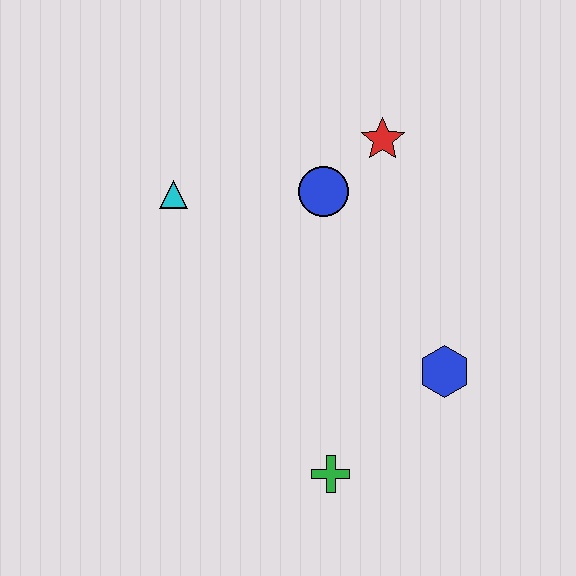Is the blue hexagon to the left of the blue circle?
No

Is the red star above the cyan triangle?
Yes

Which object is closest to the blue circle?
The red star is closest to the blue circle.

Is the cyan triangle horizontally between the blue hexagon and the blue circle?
No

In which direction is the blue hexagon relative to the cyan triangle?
The blue hexagon is to the right of the cyan triangle.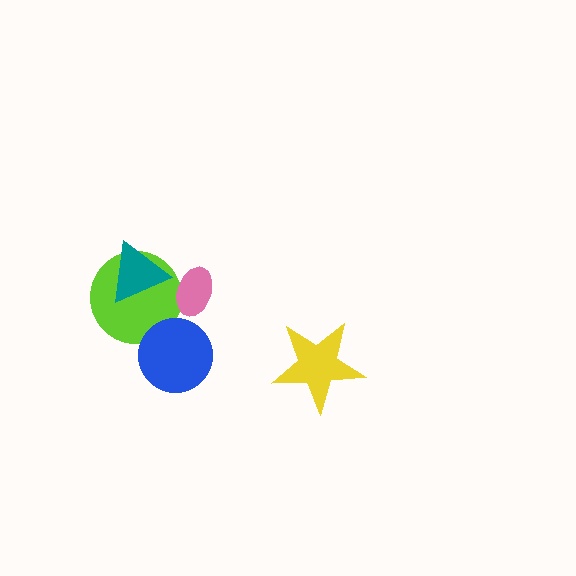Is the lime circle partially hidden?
Yes, it is partially covered by another shape.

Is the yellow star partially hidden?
No, no other shape covers it.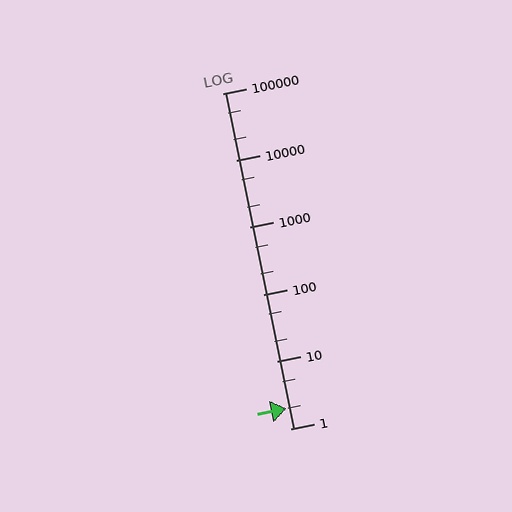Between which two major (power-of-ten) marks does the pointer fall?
The pointer is between 1 and 10.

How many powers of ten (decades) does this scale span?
The scale spans 5 decades, from 1 to 100000.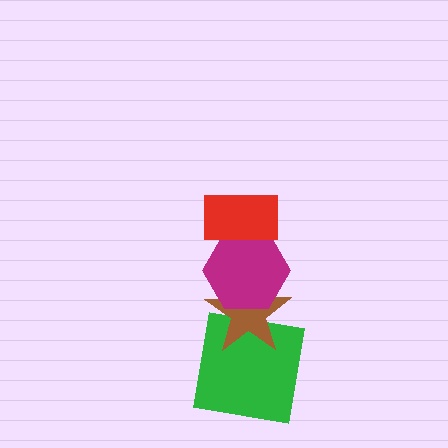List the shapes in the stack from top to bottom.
From top to bottom: the red rectangle, the magenta hexagon, the brown star, the green square.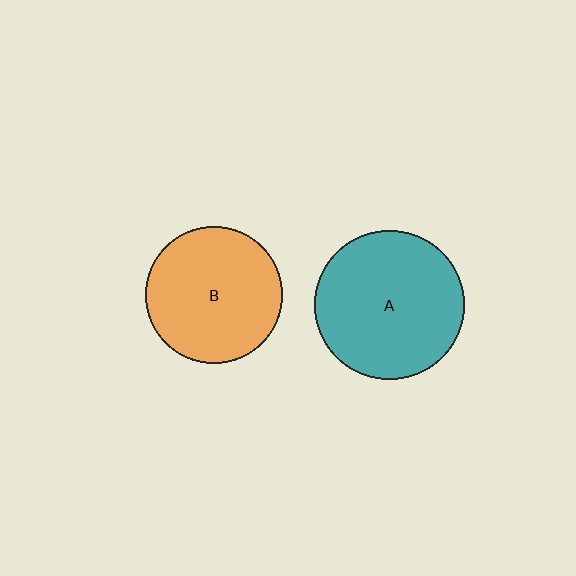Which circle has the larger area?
Circle A (teal).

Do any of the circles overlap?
No, none of the circles overlap.